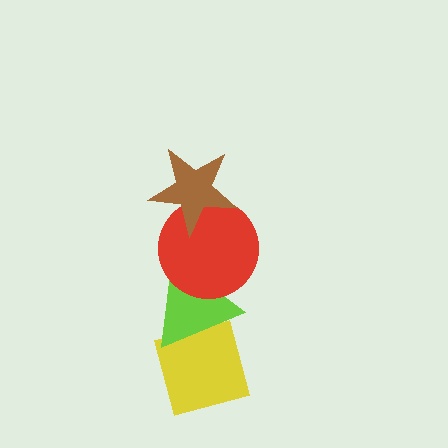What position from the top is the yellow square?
The yellow square is 4th from the top.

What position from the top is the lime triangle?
The lime triangle is 3rd from the top.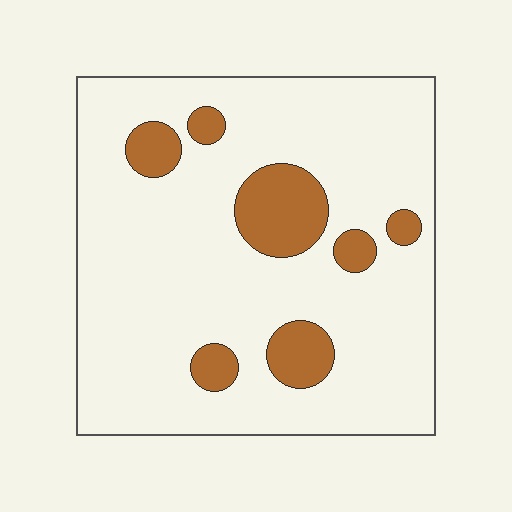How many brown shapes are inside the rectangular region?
7.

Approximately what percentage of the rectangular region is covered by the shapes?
Approximately 15%.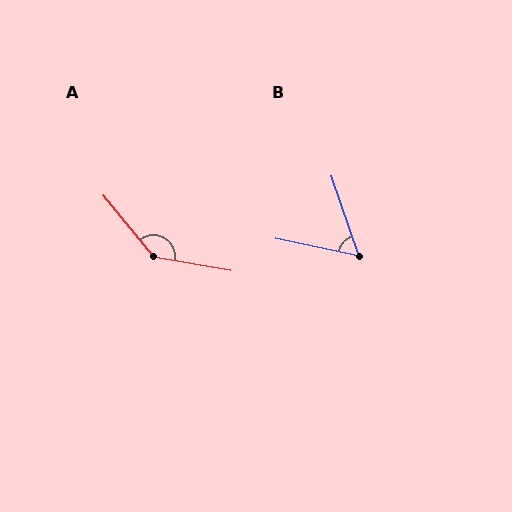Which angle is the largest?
A, at approximately 139 degrees.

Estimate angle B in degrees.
Approximately 59 degrees.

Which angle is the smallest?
B, at approximately 59 degrees.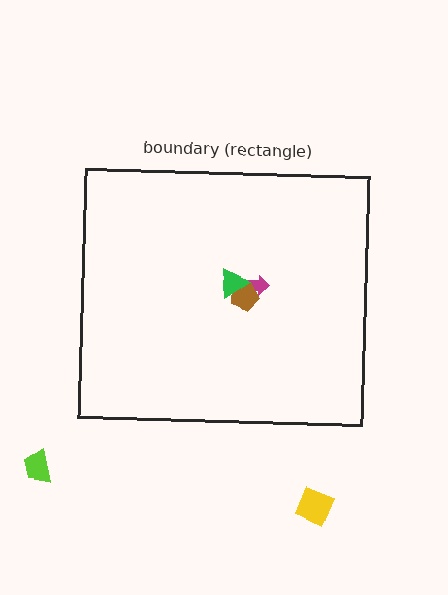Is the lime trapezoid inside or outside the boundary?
Outside.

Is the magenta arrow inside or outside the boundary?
Inside.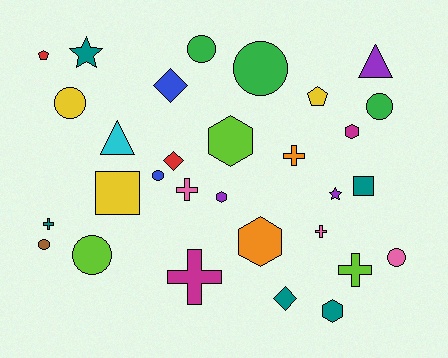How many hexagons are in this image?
There are 5 hexagons.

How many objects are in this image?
There are 30 objects.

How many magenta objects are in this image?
There are 2 magenta objects.